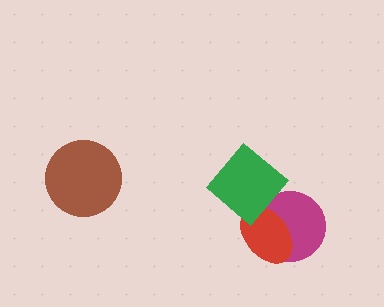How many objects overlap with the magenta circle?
2 objects overlap with the magenta circle.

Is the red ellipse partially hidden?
Yes, it is partially covered by another shape.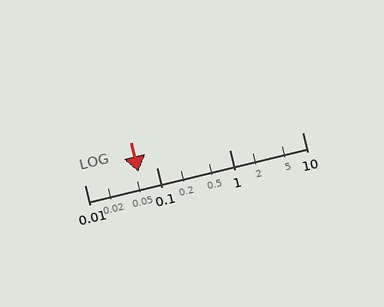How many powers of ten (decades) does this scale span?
The scale spans 3 decades, from 0.01 to 10.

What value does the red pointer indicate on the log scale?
The pointer indicates approximately 0.055.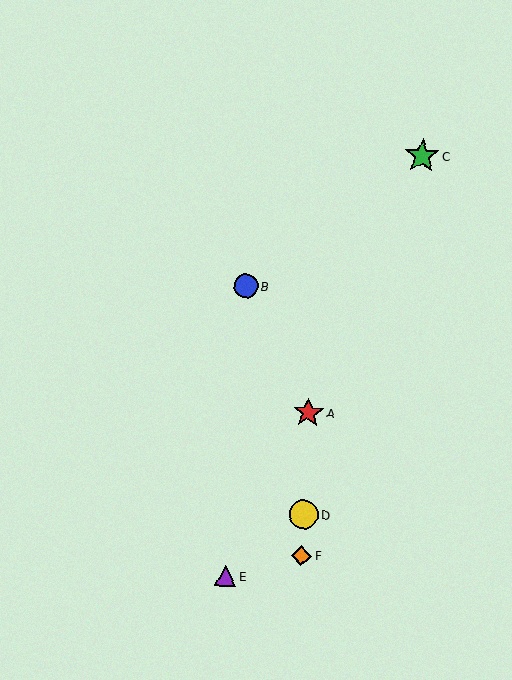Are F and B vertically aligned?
No, F is at x≈301 and B is at x≈246.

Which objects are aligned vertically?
Objects A, D, F are aligned vertically.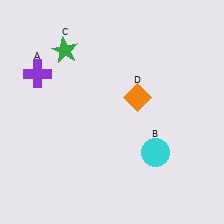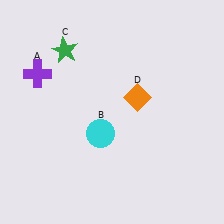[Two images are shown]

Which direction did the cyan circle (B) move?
The cyan circle (B) moved left.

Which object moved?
The cyan circle (B) moved left.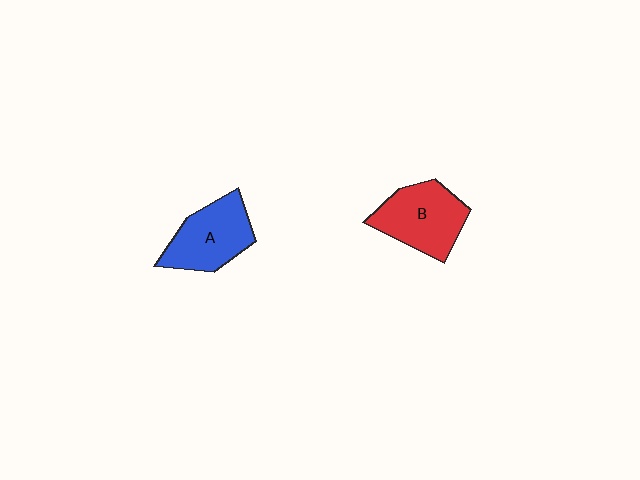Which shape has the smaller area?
Shape A (blue).